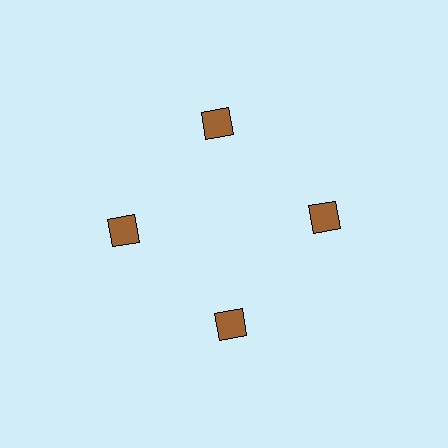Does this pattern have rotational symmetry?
Yes, this pattern has 4-fold rotational symmetry. It looks the same after rotating 90 degrees around the center.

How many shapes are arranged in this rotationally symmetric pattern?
There are 4 shapes, arranged in 4 groups of 1.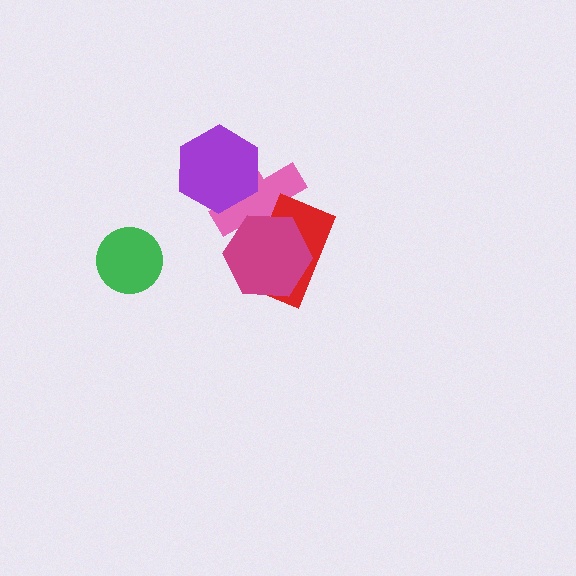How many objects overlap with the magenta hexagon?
2 objects overlap with the magenta hexagon.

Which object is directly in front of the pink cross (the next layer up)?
The red rectangle is directly in front of the pink cross.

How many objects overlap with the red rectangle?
2 objects overlap with the red rectangle.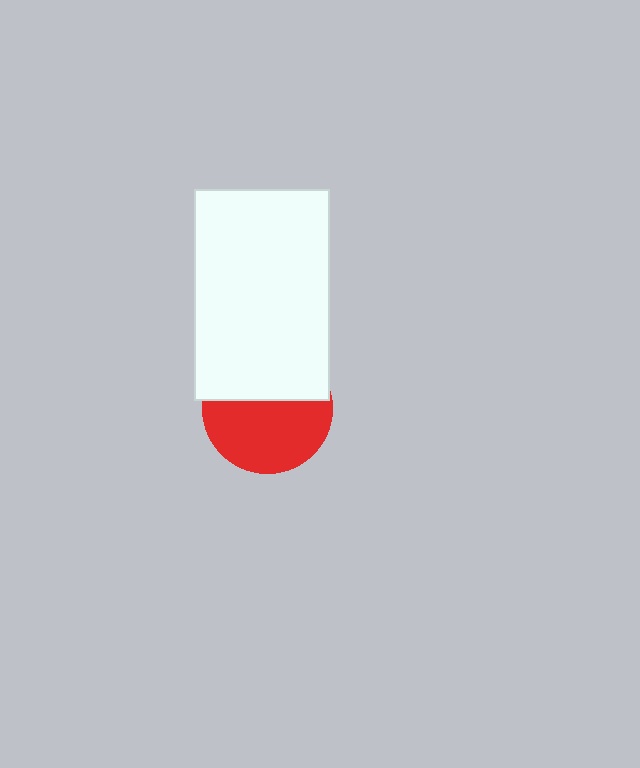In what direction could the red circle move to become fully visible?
The red circle could move down. That would shift it out from behind the white rectangle entirely.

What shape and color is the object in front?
The object in front is a white rectangle.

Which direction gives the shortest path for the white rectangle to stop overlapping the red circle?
Moving up gives the shortest separation.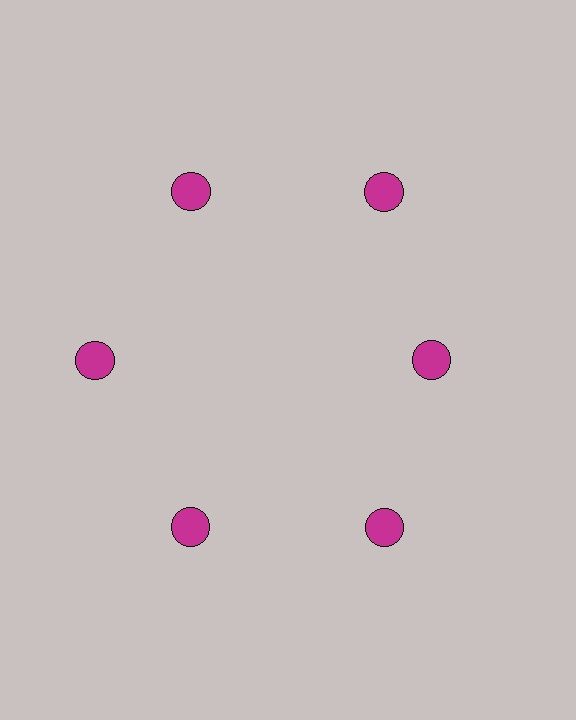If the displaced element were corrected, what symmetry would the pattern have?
It would have 6-fold rotational symmetry — the pattern would map onto itself every 60 degrees.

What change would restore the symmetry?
The symmetry would be restored by moving it outward, back onto the ring so that all 6 circles sit at equal angles and equal distance from the center.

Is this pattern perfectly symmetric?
No. The 6 magenta circles are arranged in a ring, but one element near the 3 o'clock position is pulled inward toward the center, breaking the 6-fold rotational symmetry.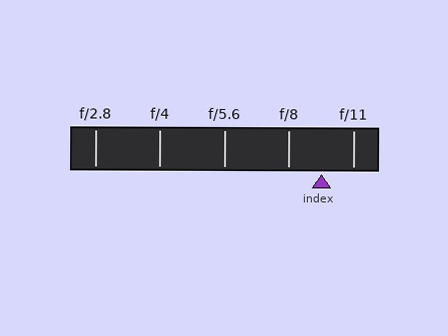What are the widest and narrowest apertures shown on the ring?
The widest aperture shown is f/2.8 and the narrowest is f/11.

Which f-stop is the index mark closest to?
The index mark is closest to f/11.